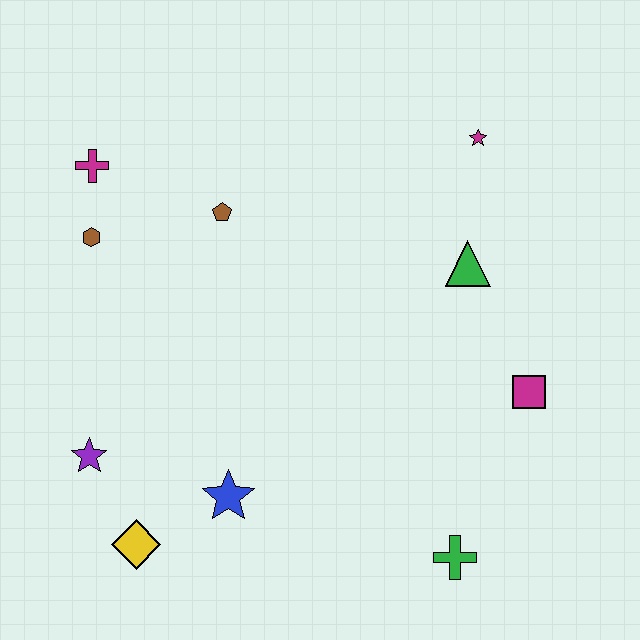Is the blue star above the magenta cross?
No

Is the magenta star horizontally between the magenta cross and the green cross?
No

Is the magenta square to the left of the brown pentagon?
No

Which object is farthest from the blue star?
The magenta star is farthest from the blue star.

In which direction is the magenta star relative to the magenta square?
The magenta star is above the magenta square.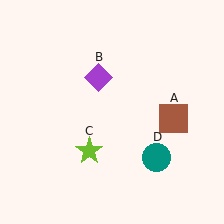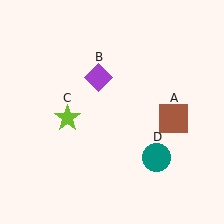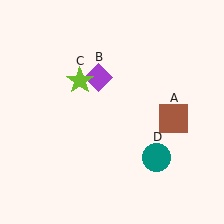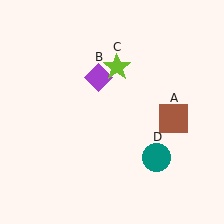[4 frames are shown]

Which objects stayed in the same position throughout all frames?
Brown square (object A) and purple diamond (object B) and teal circle (object D) remained stationary.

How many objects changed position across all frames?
1 object changed position: lime star (object C).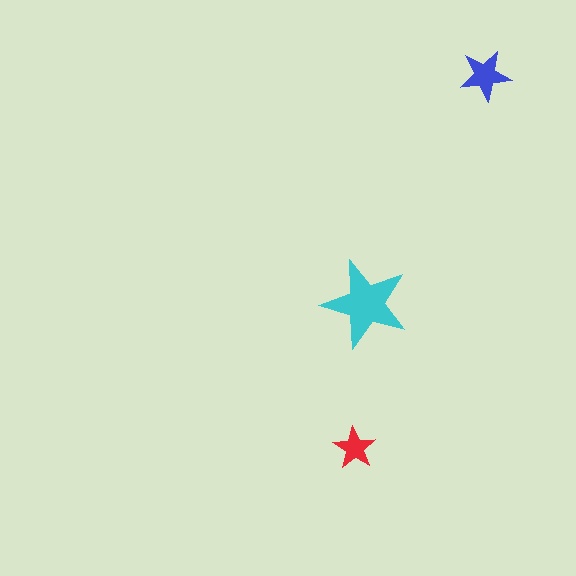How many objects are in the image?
There are 3 objects in the image.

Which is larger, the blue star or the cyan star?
The cyan one.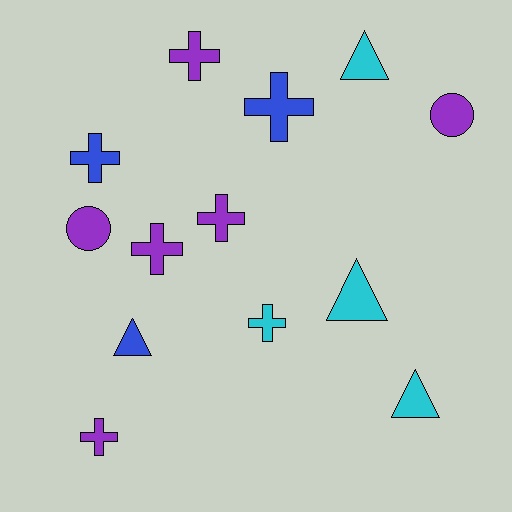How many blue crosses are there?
There are 2 blue crosses.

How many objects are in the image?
There are 13 objects.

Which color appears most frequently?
Purple, with 6 objects.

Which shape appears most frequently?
Cross, with 7 objects.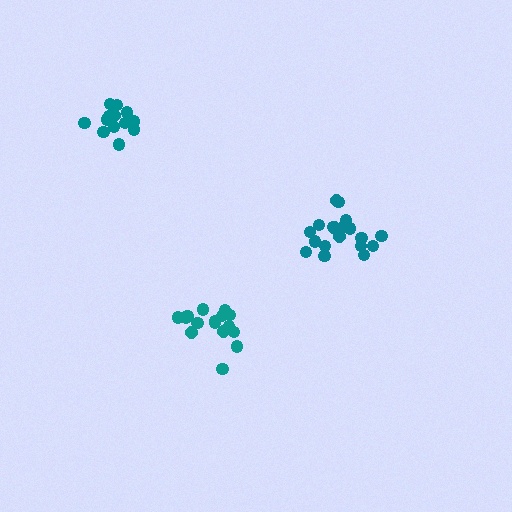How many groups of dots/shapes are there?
There are 3 groups.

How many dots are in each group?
Group 1: 14 dots, Group 2: 20 dots, Group 3: 16 dots (50 total).